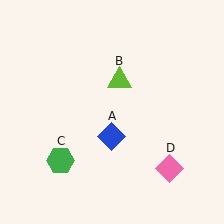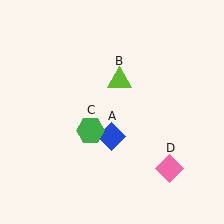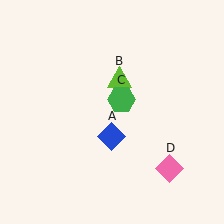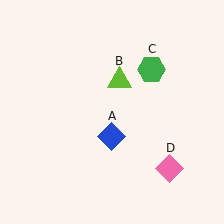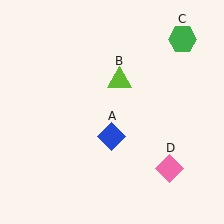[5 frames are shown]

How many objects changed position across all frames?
1 object changed position: green hexagon (object C).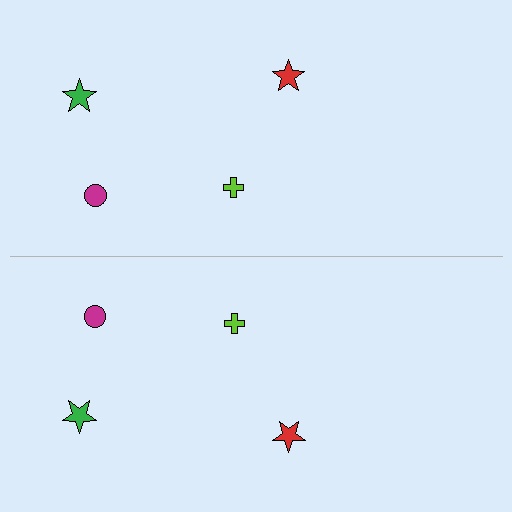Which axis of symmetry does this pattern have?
The pattern has a horizontal axis of symmetry running through the center of the image.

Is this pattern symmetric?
Yes, this pattern has bilateral (reflection) symmetry.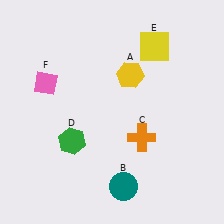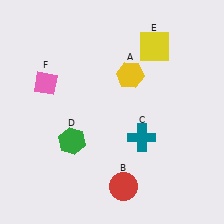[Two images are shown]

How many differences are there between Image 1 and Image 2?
There are 2 differences between the two images.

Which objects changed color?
B changed from teal to red. C changed from orange to teal.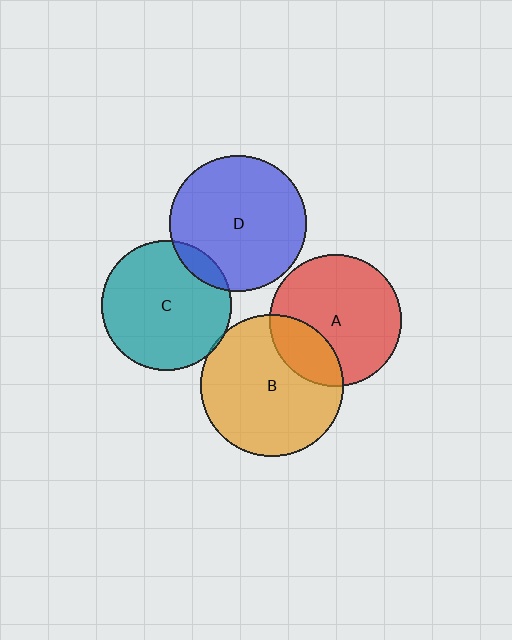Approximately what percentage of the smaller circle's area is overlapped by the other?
Approximately 25%.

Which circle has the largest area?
Circle B (orange).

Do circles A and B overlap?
Yes.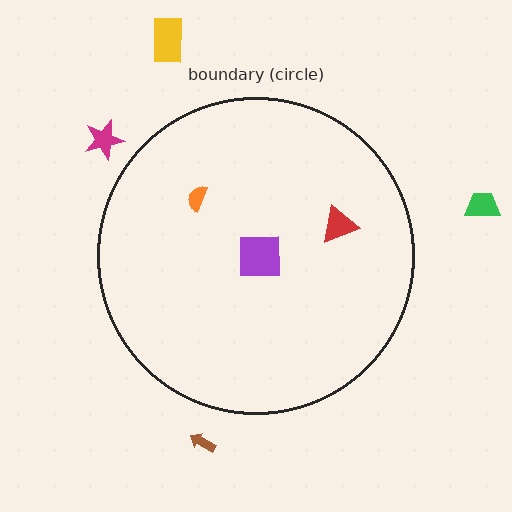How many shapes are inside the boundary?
3 inside, 4 outside.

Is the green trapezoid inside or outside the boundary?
Outside.